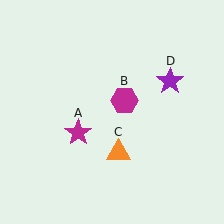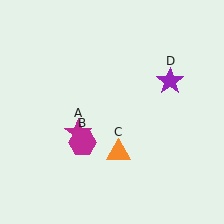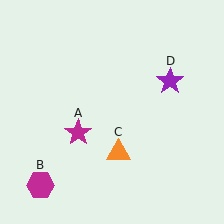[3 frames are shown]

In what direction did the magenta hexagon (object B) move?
The magenta hexagon (object B) moved down and to the left.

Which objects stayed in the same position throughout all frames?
Magenta star (object A) and orange triangle (object C) and purple star (object D) remained stationary.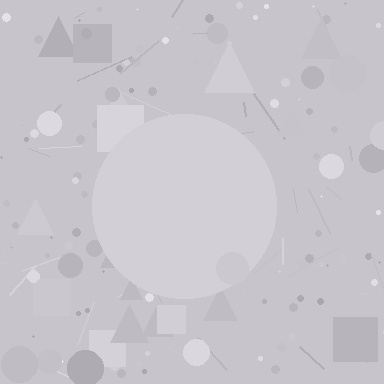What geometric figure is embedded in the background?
A circle is embedded in the background.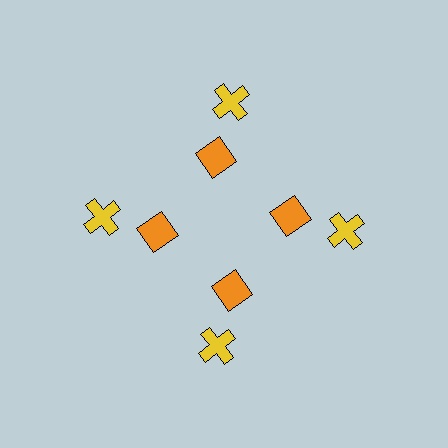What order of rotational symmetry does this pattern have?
This pattern has 4-fold rotational symmetry.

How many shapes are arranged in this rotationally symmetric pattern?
There are 8 shapes, arranged in 4 groups of 2.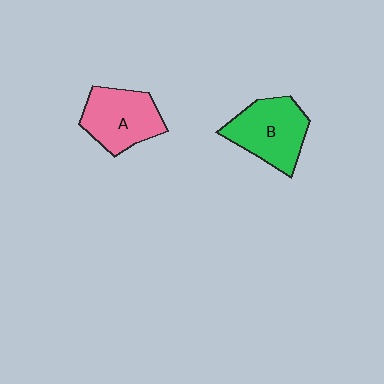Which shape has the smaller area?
Shape A (pink).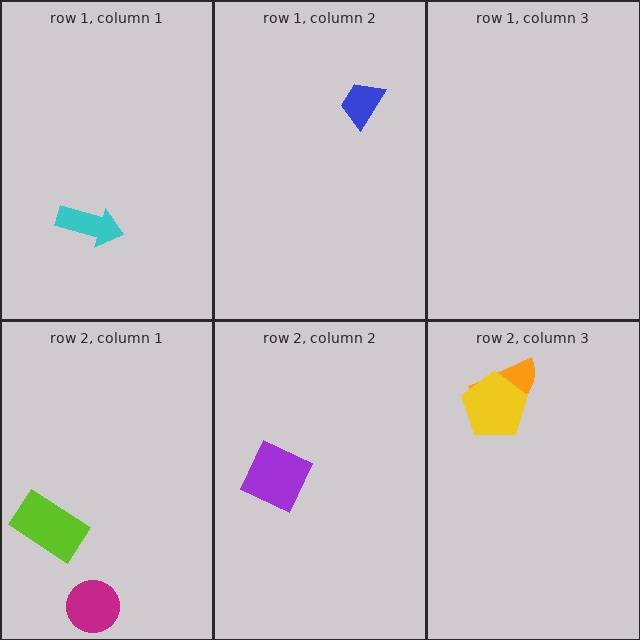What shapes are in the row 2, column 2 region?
The purple square.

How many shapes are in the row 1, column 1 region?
1.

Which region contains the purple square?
The row 2, column 2 region.